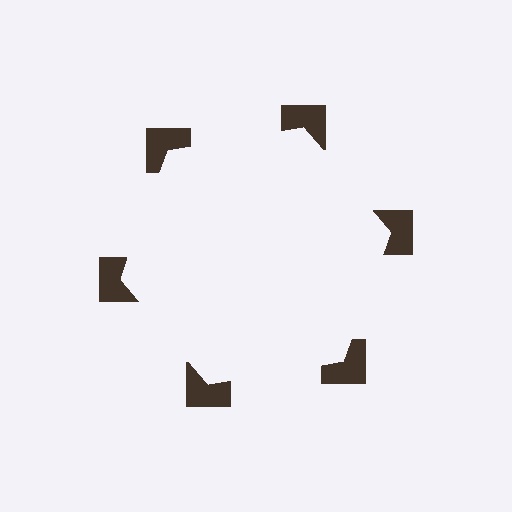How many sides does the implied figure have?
6 sides.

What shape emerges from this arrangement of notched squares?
An illusory hexagon — its edges are inferred from the aligned wedge cuts in the notched squares, not physically drawn.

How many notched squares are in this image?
There are 6 — one at each vertex of the illusory hexagon.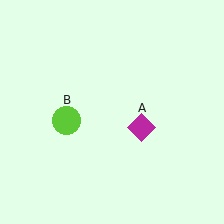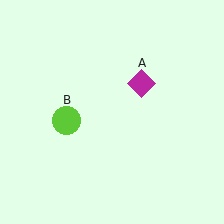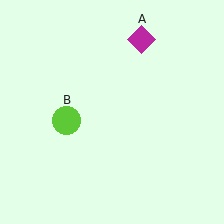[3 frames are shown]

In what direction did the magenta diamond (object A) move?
The magenta diamond (object A) moved up.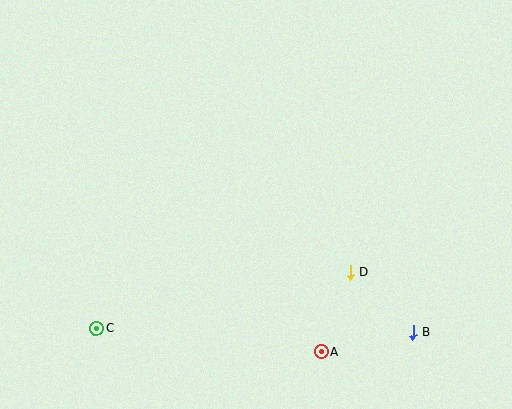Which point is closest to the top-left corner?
Point C is closest to the top-left corner.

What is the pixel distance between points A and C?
The distance between A and C is 226 pixels.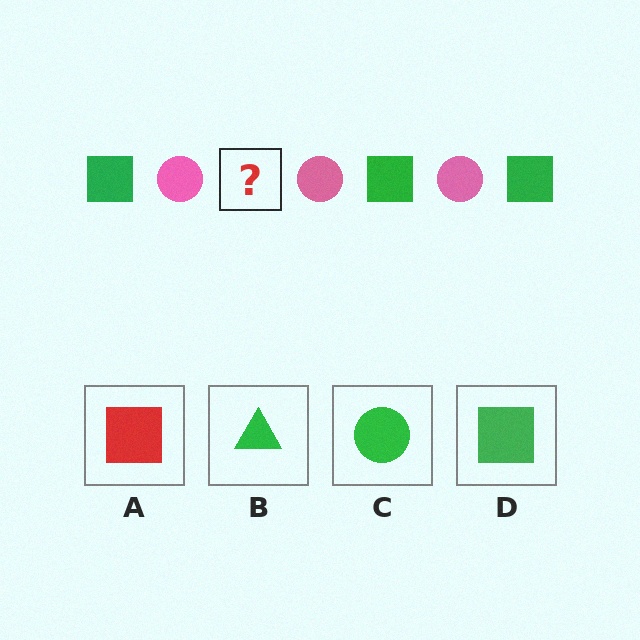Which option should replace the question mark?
Option D.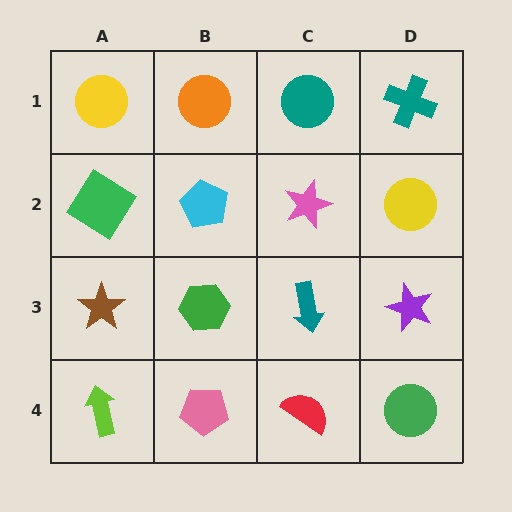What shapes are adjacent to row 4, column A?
A brown star (row 3, column A), a pink pentagon (row 4, column B).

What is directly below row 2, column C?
A teal arrow.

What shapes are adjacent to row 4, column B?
A green hexagon (row 3, column B), a lime arrow (row 4, column A), a red semicircle (row 4, column C).